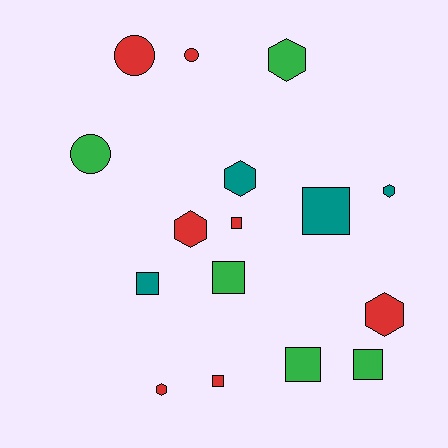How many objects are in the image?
There are 16 objects.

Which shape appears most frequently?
Square, with 7 objects.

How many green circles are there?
There is 1 green circle.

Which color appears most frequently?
Red, with 7 objects.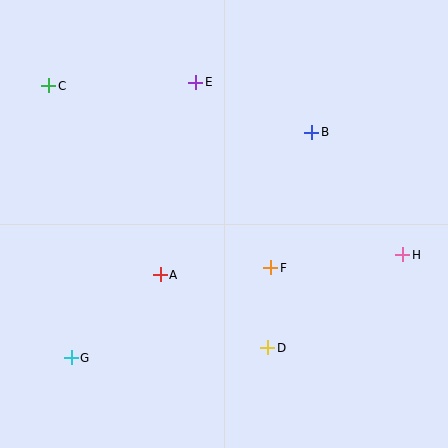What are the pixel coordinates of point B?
Point B is at (312, 132).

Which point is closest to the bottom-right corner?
Point H is closest to the bottom-right corner.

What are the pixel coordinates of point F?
Point F is at (271, 268).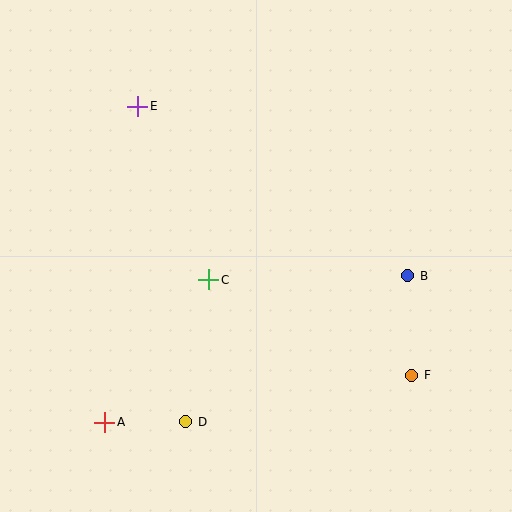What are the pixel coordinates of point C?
Point C is at (209, 280).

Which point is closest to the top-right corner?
Point B is closest to the top-right corner.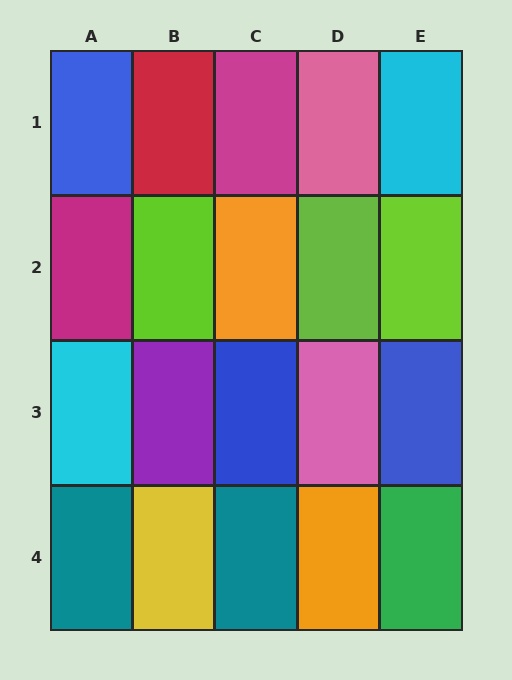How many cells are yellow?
1 cell is yellow.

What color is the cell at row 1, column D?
Pink.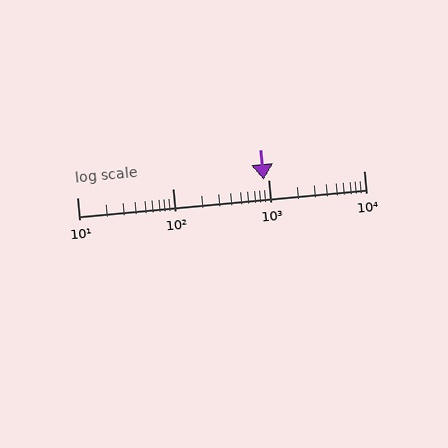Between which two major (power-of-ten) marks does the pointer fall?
The pointer is between 100 and 1000.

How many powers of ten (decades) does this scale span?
The scale spans 3 decades, from 10 to 10000.